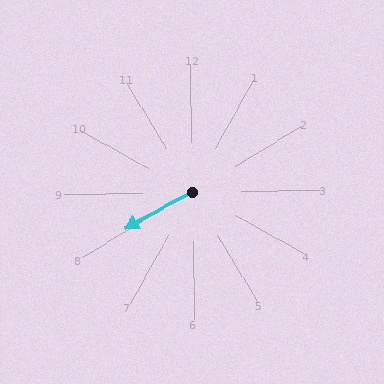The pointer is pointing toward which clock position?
Roughly 8 o'clock.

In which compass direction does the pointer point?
Southwest.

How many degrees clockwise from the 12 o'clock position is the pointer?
Approximately 243 degrees.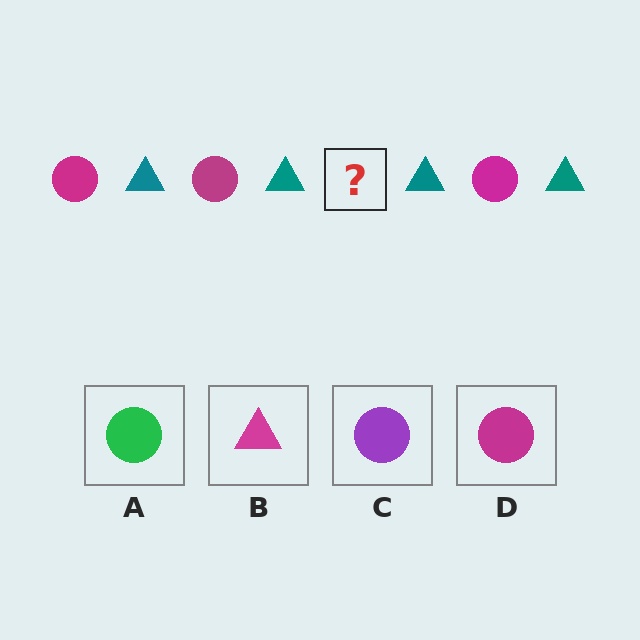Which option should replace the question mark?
Option D.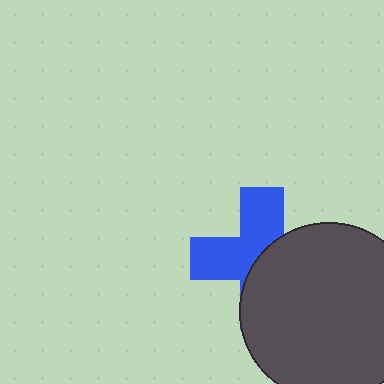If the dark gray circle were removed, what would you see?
You would see the complete blue cross.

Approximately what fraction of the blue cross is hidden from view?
Roughly 51% of the blue cross is hidden behind the dark gray circle.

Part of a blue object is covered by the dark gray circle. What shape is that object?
It is a cross.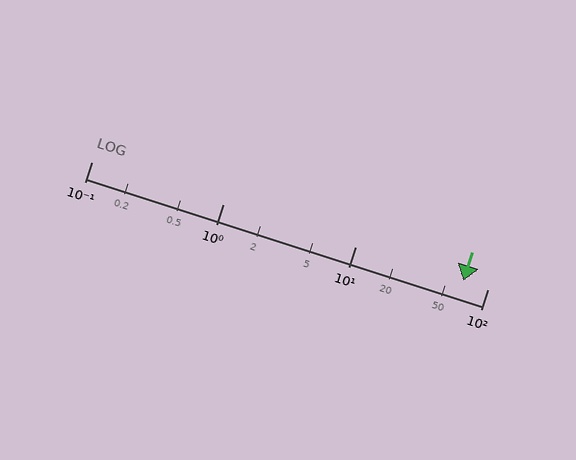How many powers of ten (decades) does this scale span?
The scale spans 3 decades, from 0.1 to 100.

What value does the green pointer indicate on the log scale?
The pointer indicates approximately 65.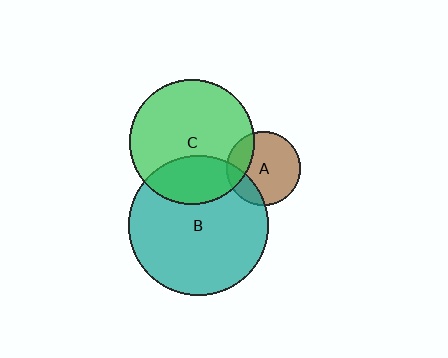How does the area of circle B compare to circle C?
Approximately 1.3 times.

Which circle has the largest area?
Circle B (teal).